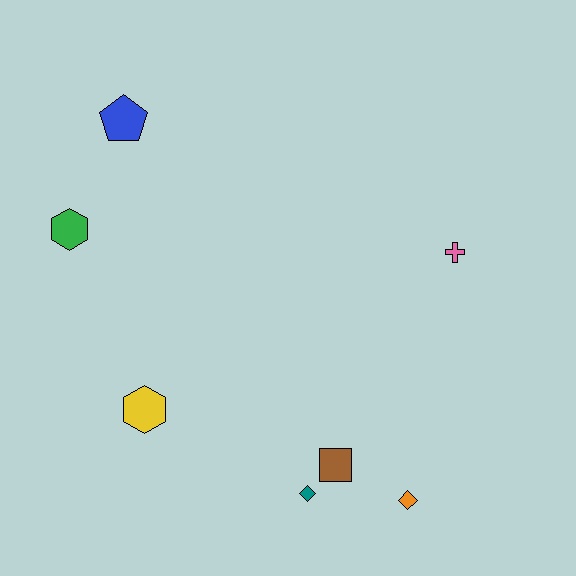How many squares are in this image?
There is 1 square.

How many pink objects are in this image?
There is 1 pink object.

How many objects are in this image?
There are 7 objects.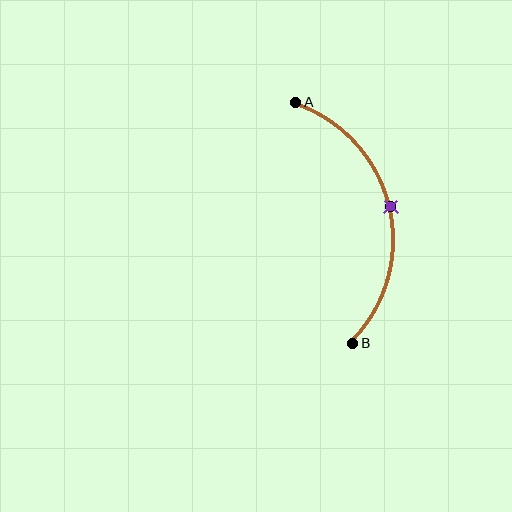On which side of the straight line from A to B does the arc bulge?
The arc bulges to the right of the straight line connecting A and B.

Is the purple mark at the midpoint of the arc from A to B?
Yes. The purple mark lies on the arc at equal arc-length from both A and B — it is the arc midpoint.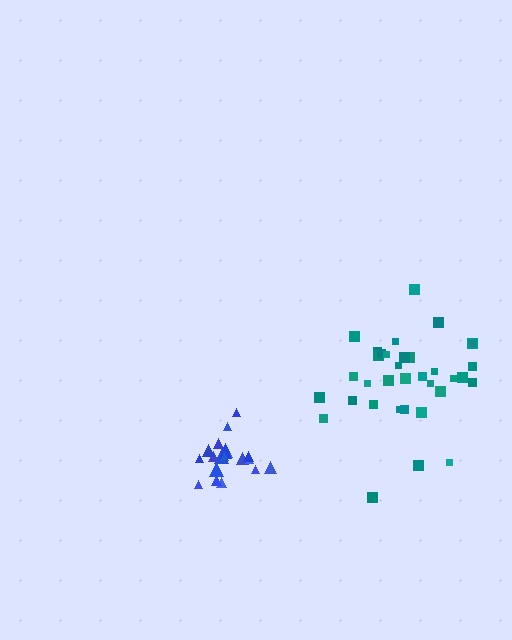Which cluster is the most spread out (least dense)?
Teal.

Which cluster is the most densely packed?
Blue.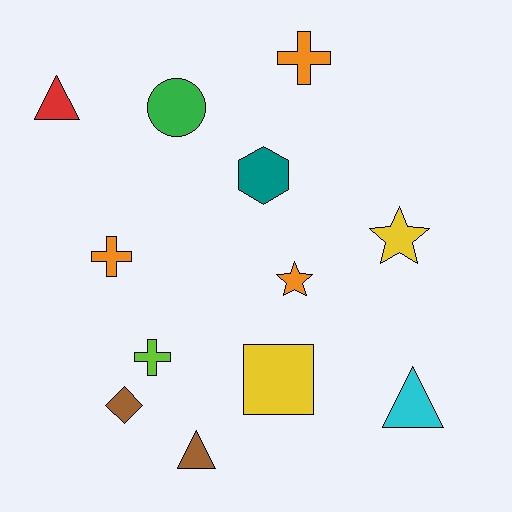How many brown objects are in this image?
There are 2 brown objects.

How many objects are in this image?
There are 12 objects.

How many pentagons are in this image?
There are no pentagons.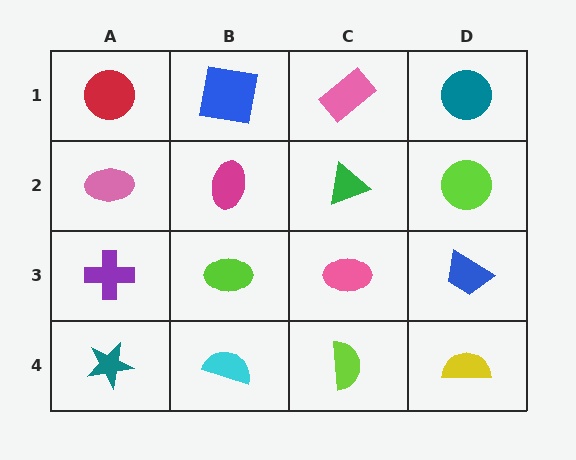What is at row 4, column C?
A lime semicircle.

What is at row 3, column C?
A pink ellipse.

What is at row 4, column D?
A yellow semicircle.